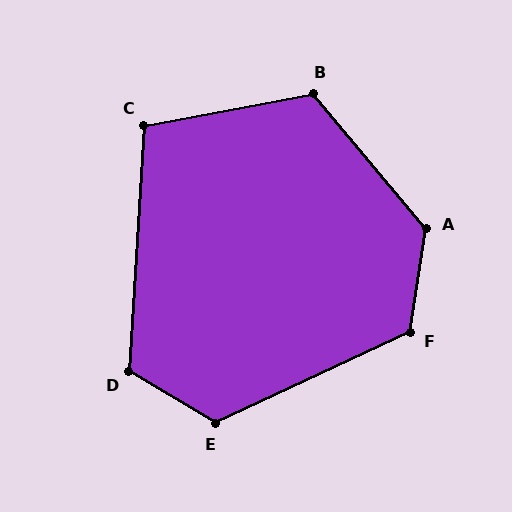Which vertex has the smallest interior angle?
C, at approximately 104 degrees.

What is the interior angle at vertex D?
Approximately 117 degrees (obtuse).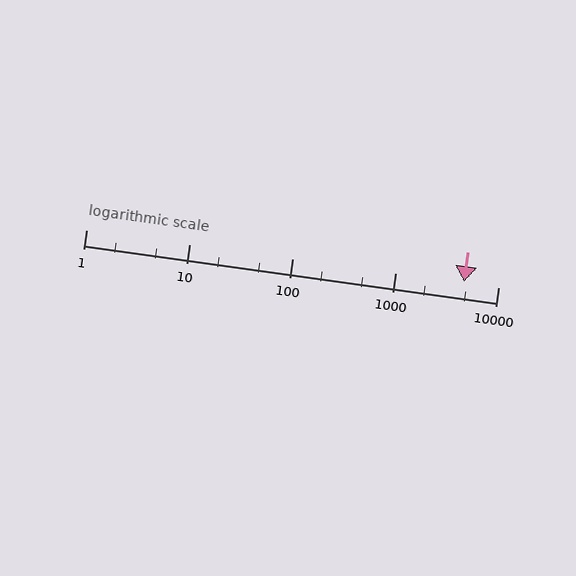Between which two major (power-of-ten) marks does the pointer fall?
The pointer is between 1000 and 10000.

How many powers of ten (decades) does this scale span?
The scale spans 4 decades, from 1 to 10000.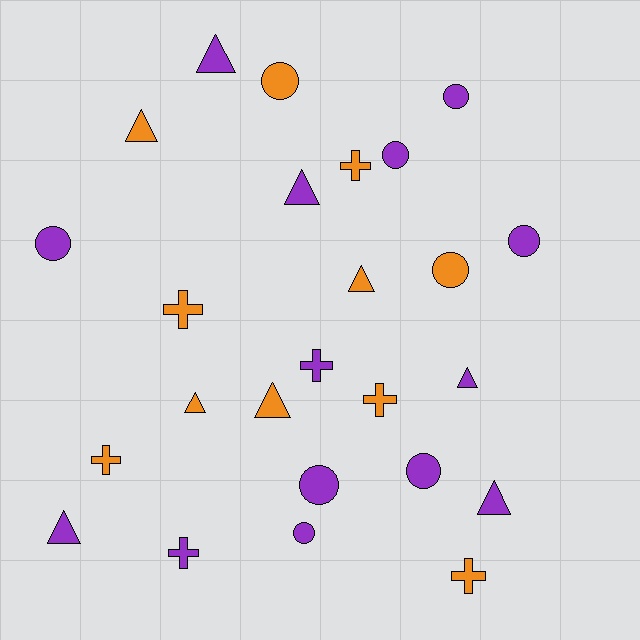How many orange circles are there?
There are 2 orange circles.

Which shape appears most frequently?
Circle, with 9 objects.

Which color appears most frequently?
Purple, with 14 objects.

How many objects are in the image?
There are 25 objects.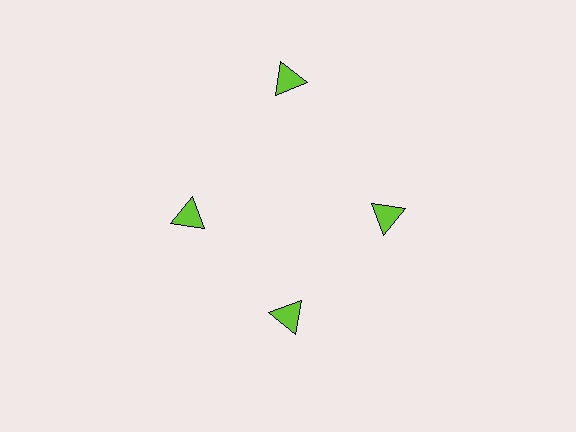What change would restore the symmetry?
The symmetry would be restored by moving it inward, back onto the ring so that all 4 triangles sit at equal angles and equal distance from the center.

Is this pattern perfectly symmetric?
No. The 4 lime triangles are arranged in a ring, but one element near the 12 o'clock position is pushed outward from the center, breaking the 4-fold rotational symmetry.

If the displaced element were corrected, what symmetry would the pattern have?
It would have 4-fold rotational symmetry — the pattern would map onto itself every 90 degrees.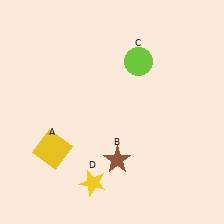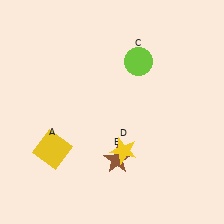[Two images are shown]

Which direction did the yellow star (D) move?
The yellow star (D) moved up.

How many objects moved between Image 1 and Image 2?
1 object moved between the two images.